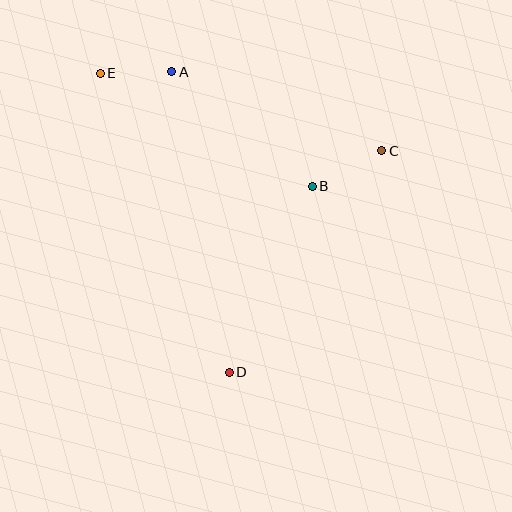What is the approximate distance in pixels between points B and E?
The distance between B and E is approximately 240 pixels.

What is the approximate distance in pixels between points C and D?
The distance between C and D is approximately 269 pixels.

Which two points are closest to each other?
Points A and E are closest to each other.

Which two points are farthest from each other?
Points D and E are farthest from each other.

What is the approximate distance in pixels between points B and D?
The distance between B and D is approximately 204 pixels.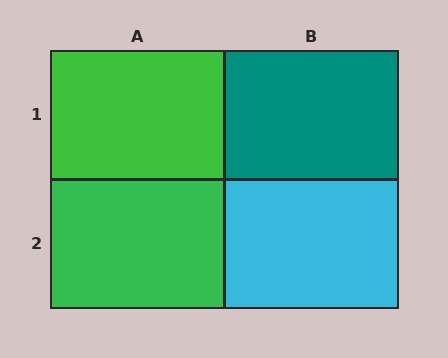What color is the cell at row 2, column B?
Cyan.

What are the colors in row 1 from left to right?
Green, teal.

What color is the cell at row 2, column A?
Green.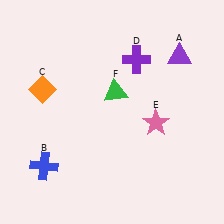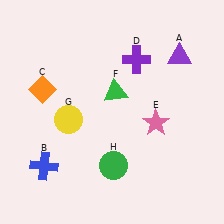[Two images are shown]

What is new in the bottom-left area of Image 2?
A yellow circle (G) was added in the bottom-left area of Image 2.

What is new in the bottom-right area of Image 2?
A green circle (H) was added in the bottom-right area of Image 2.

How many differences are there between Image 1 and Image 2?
There are 2 differences between the two images.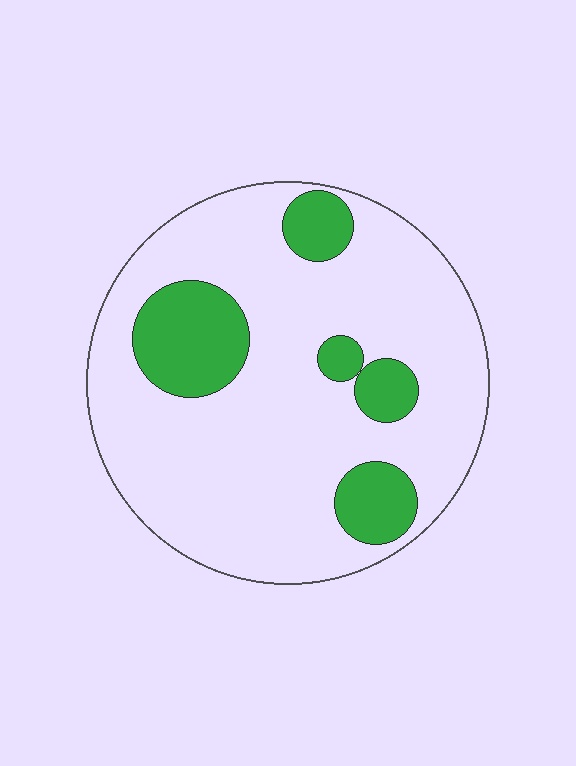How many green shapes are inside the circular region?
5.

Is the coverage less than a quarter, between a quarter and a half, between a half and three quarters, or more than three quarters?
Less than a quarter.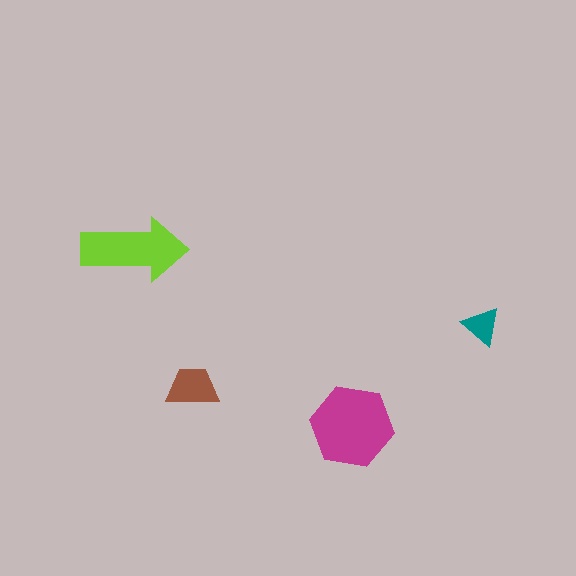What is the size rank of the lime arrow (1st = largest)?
2nd.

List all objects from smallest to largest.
The teal triangle, the brown trapezoid, the lime arrow, the magenta hexagon.